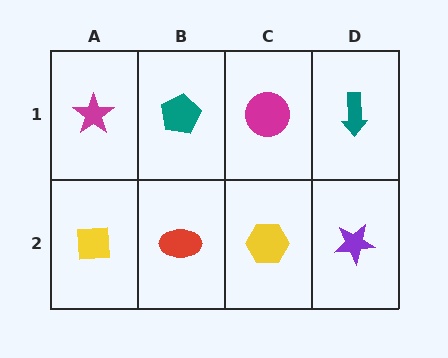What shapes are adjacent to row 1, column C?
A yellow hexagon (row 2, column C), a teal pentagon (row 1, column B), a teal arrow (row 1, column D).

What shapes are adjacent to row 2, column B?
A teal pentagon (row 1, column B), a yellow square (row 2, column A), a yellow hexagon (row 2, column C).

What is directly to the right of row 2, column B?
A yellow hexagon.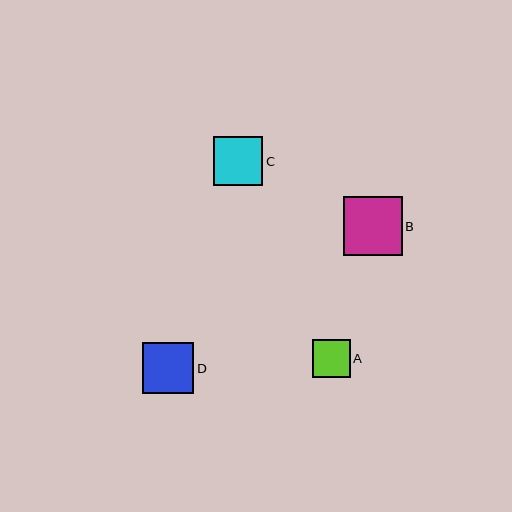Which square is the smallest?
Square A is the smallest with a size of approximately 38 pixels.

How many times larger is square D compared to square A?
Square D is approximately 1.3 times the size of square A.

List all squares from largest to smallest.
From largest to smallest: B, D, C, A.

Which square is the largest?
Square B is the largest with a size of approximately 59 pixels.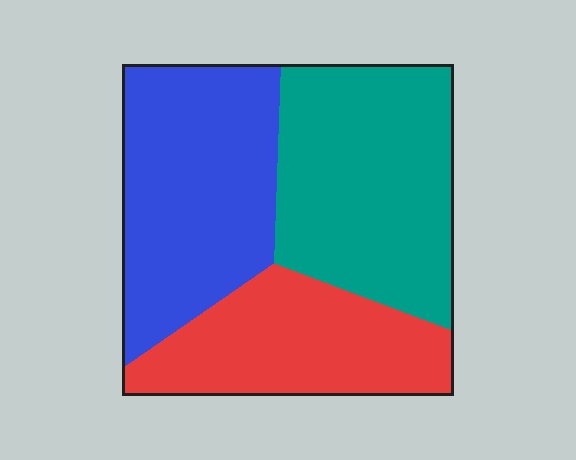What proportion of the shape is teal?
Teal takes up about three eighths (3/8) of the shape.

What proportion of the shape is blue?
Blue covers about 35% of the shape.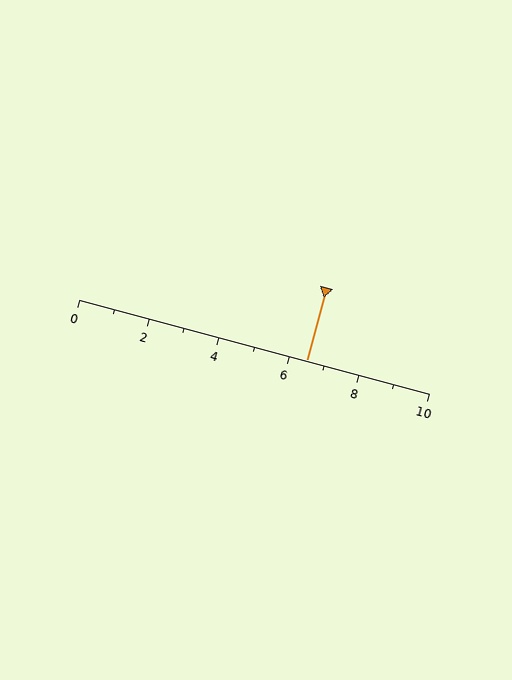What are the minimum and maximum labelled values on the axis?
The axis runs from 0 to 10.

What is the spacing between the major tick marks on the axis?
The major ticks are spaced 2 apart.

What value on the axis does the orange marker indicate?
The marker indicates approximately 6.5.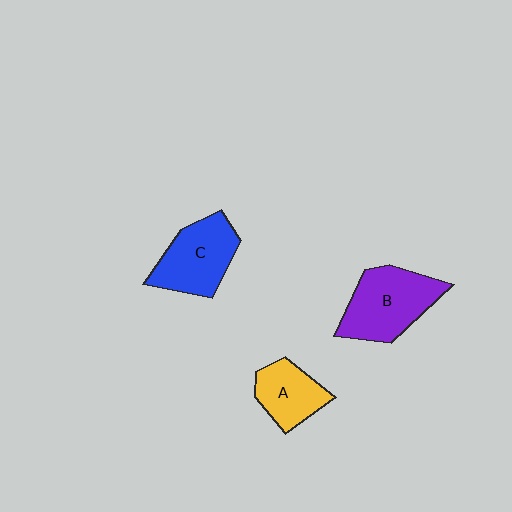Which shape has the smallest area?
Shape A (yellow).